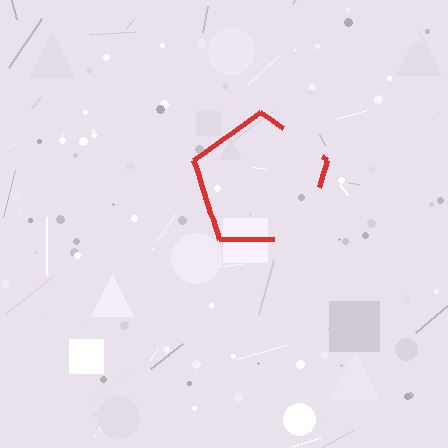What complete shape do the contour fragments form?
The contour fragments form a pentagon.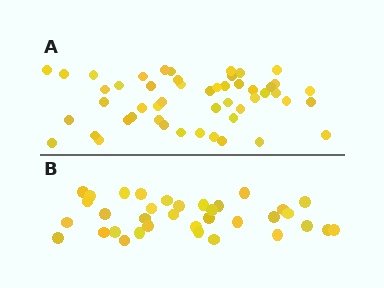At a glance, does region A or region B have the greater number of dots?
Region A (the top region) has more dots.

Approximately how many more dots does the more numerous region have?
Region A has approximately 15 more dots than region B.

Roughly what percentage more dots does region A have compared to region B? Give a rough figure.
About 45% more.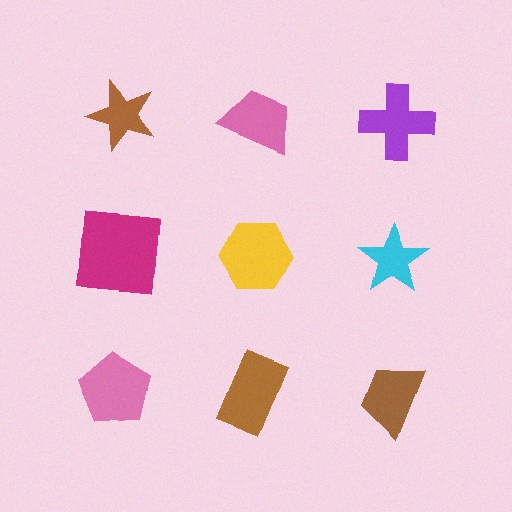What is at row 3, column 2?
A brown rectangle.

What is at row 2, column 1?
A magenta square.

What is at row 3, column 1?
A pink pentagon.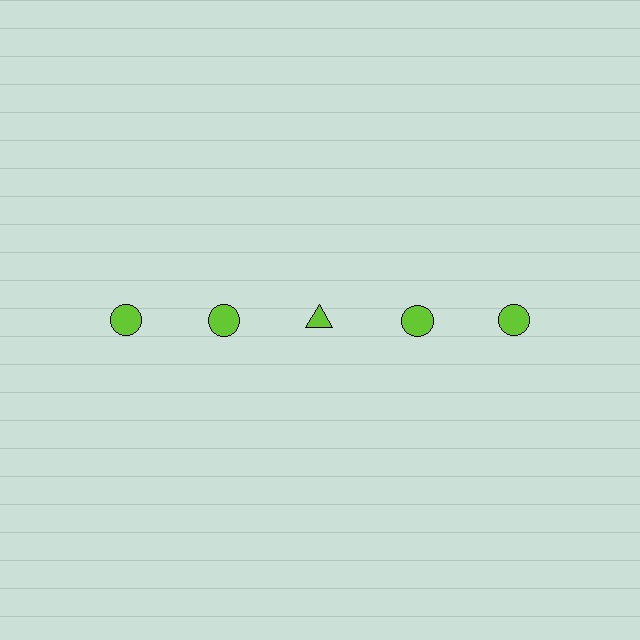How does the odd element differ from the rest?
It has a different shape: triangle instead of circle.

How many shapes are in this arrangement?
There are 5 shapes arranged in a grid pattern.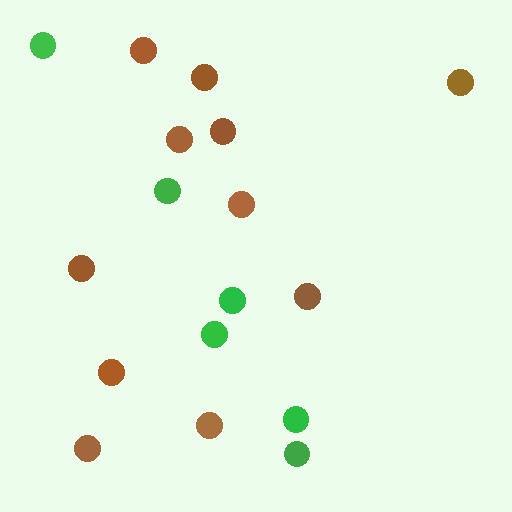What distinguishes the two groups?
There are 2 groups: one group of green circles (6) and one group of brown circles (11).